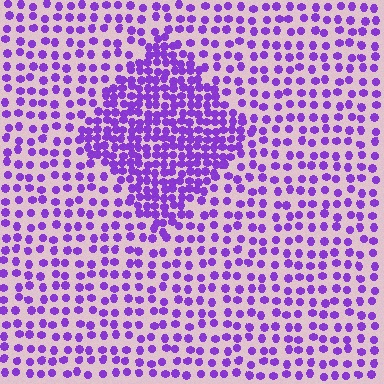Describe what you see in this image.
The image contains small purple elements arranged at two different densities. A diamond-shaped region is visible where the elements are more densely packed than the surrounding area.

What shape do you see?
I see a diamond.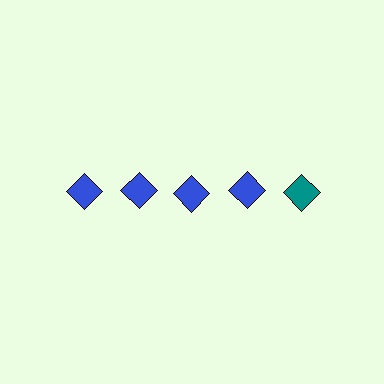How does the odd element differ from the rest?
It has a different color: teal instead of blue.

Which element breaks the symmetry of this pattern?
The teal diamond in the top row, rightmost column breaks the symmetry. All other shapes are blue diamonds.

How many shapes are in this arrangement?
There are 5 shapes arranged in a grid pattern.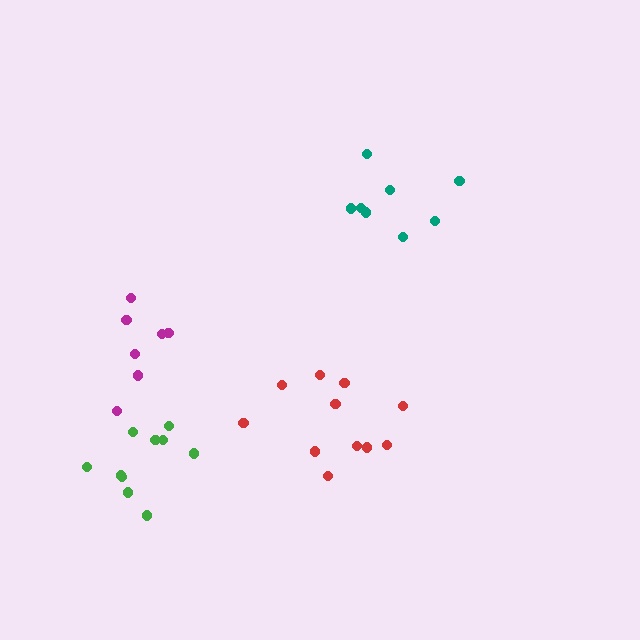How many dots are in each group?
Group 1: 11 dots, Group 2: 10 dots, Group 3: 8 dots, Group 4: 7 dots (36 total).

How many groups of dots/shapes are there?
There are 4 groups.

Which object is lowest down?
The green cluster is bottommost.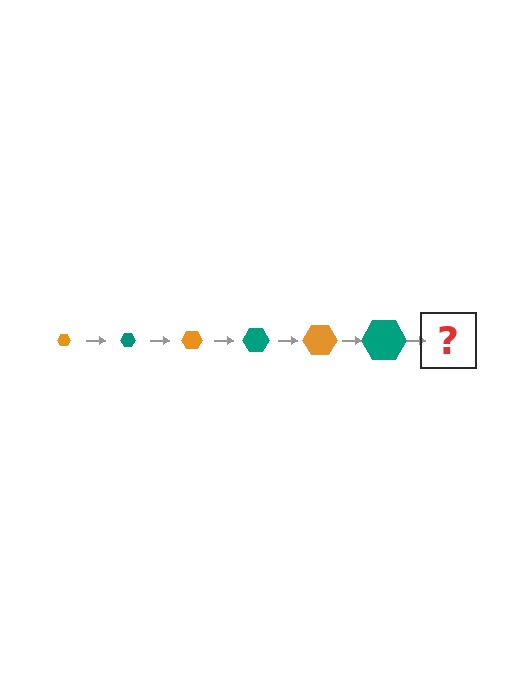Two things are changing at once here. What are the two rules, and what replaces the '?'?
The two rules are that the hexagon grows larger each step and the color cycles through orange and teal. The '?' should be an orange hexagon, larger than the previous one.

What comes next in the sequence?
The next element should be an orange hexagon, larger than the previous one.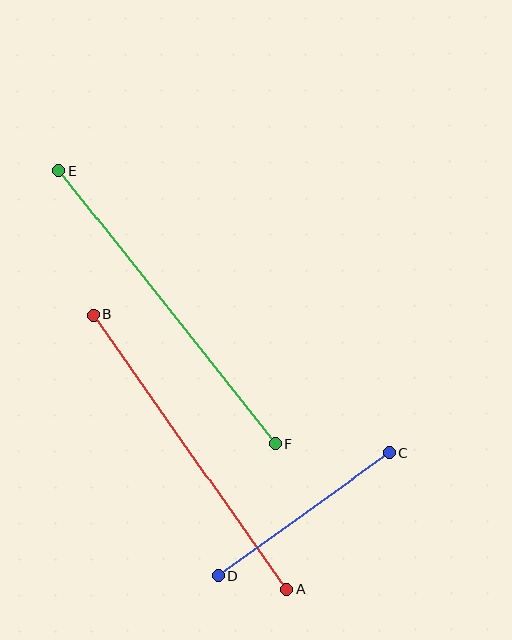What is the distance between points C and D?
The distance is approximately 211 pixels.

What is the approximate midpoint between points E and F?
The midpoint is at approximately (167, 307) pixels.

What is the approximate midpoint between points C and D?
The midpoint is at approximately (304, 514) pixels.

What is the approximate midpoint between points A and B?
The midpoint is at approximately (190, 452) pixels.